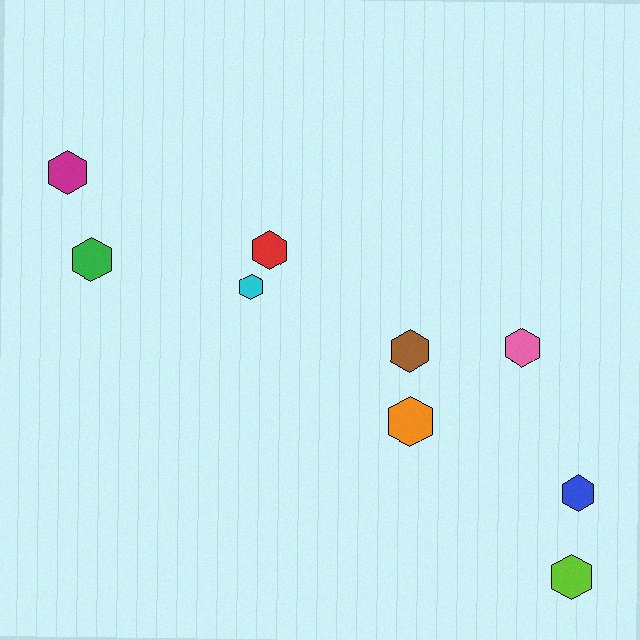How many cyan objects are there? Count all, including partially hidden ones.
There is 1 cyan object.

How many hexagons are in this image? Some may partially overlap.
There are 9 hexagons.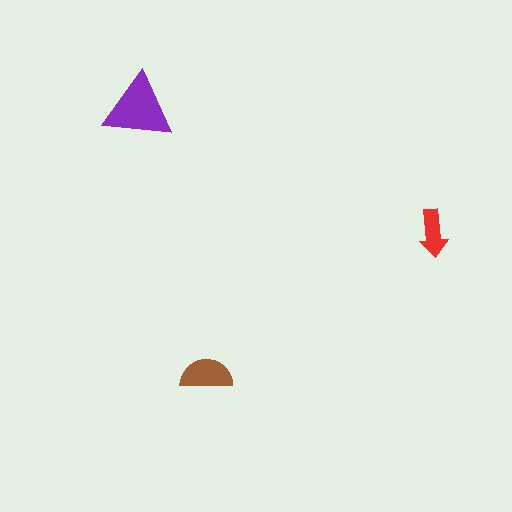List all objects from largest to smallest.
The purple triangle, the brown semicircle, the red arrow.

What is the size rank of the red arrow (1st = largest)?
3rd.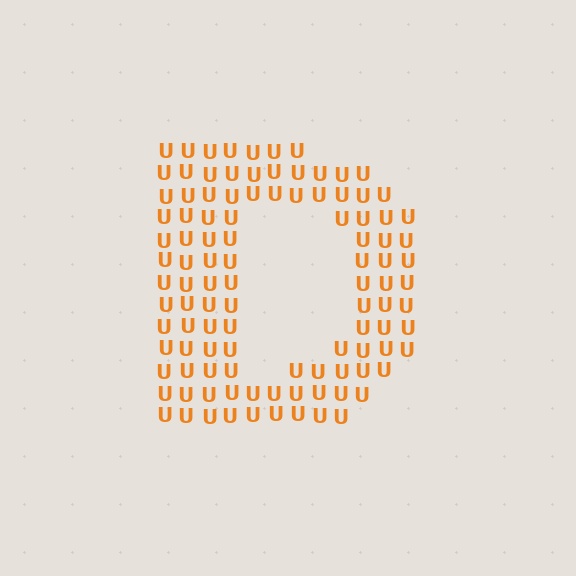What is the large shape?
The large shape is the letter D.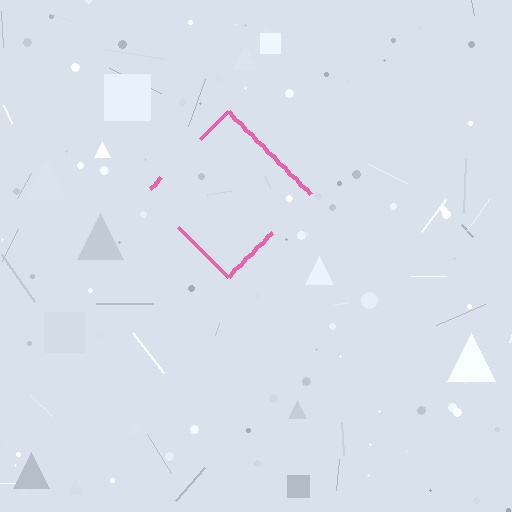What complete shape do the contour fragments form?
The contour fragments form a diamond.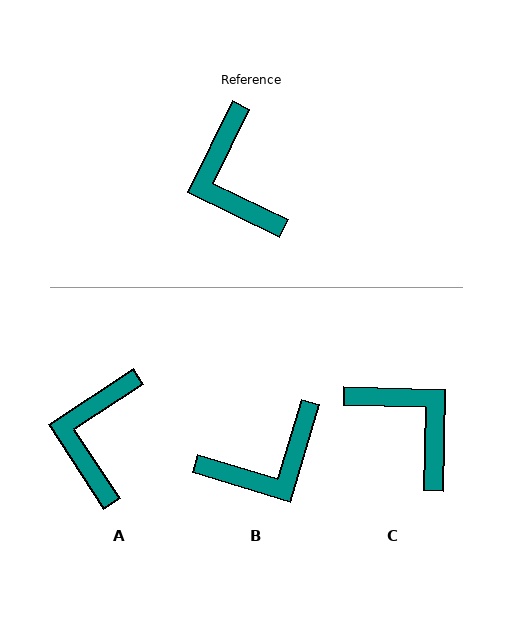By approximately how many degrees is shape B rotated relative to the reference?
Approximately 99 degrees counter-clockwise.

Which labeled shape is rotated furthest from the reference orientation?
C, about 156 degrees away.